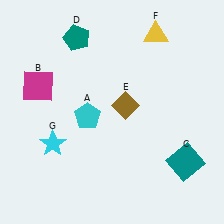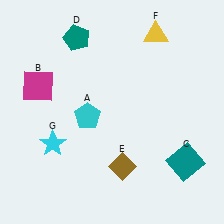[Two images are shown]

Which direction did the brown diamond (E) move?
The brown diamond (E) moved down.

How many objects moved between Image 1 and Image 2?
1 object moved between the two images.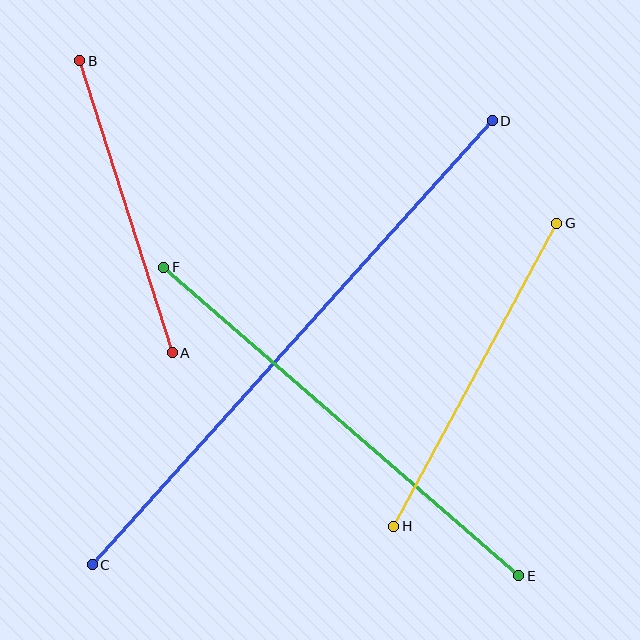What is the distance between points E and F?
The distance is approximately 471 pixels.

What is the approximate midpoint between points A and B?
The midpoint is at approximately (126, 207) pixels.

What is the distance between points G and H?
The distance is approximately 344 pixels.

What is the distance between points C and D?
The distance is approximately 598 pixels.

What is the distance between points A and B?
The distance is approximately 306 pixels.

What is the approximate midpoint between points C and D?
The midpoint is at approximately (292, 343) pixels.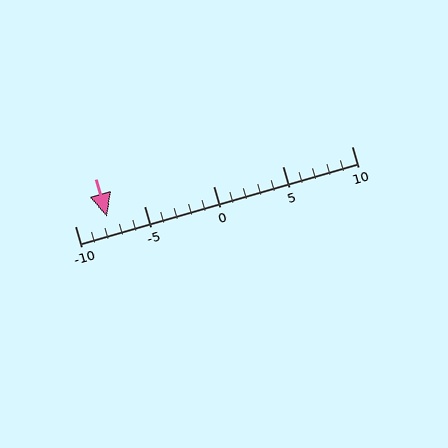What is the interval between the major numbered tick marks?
The major tick marks are spaced 5 units apart.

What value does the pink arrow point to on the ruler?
The pink arrow points to approximately -8.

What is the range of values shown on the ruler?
The ruler shows values from -10 to 10.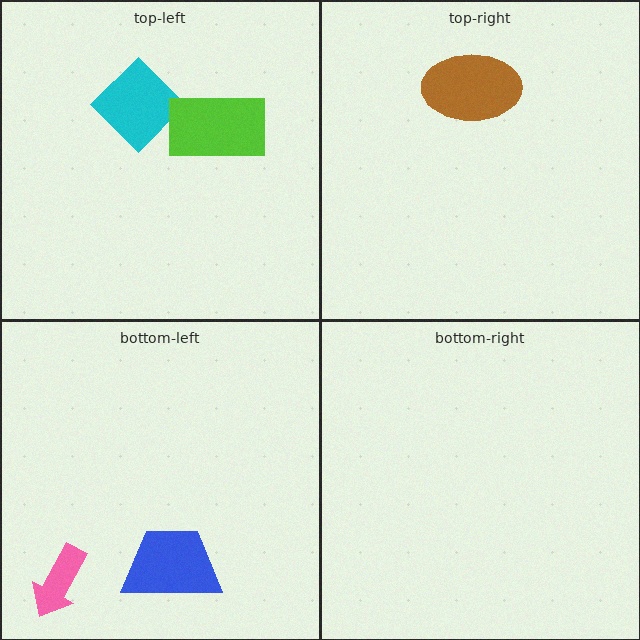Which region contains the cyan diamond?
The top-left region.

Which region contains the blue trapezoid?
The bottom-left region.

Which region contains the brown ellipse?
The top-right region.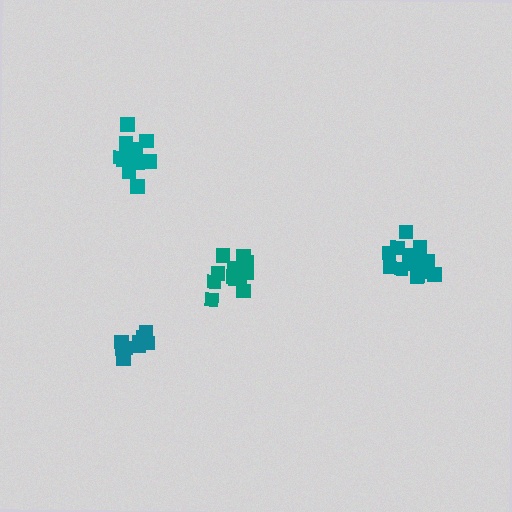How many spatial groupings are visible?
There are 4 spatial groupings.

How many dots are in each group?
Group 1: 13 dots, Group 2: 14 dots, Group 3: 12 dots, Group 4: 12 dots (51 total).